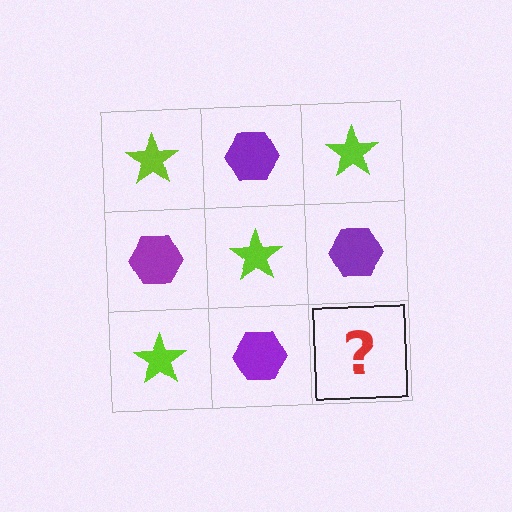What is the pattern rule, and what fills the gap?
The rule is that it alternates lime star and purple hexagon in a checkerboard pattern. The gap should be filled with a lime star.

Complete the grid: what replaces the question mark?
The question mark should be replaced with a lime star.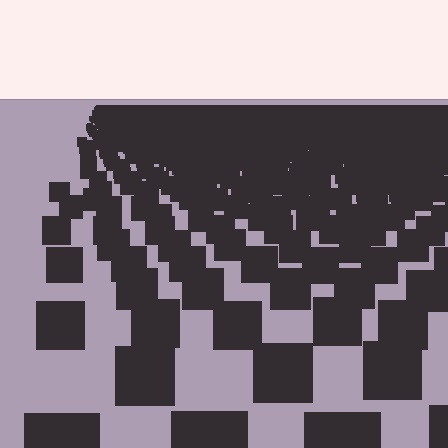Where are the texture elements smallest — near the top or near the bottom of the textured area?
Near the top.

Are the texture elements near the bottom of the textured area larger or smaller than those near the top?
Larger. Near the bottom, elements are closer to the viewer and appear at a bigger on-screen size.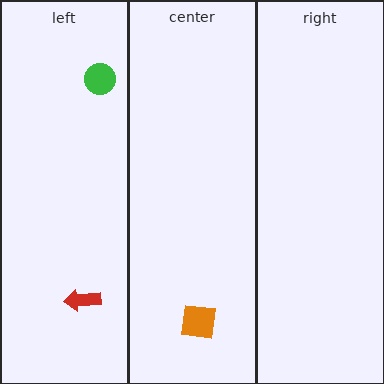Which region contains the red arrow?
The left region.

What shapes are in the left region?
The red arrow, the green circle.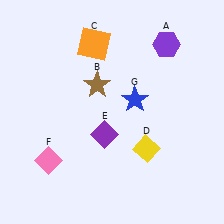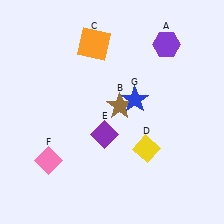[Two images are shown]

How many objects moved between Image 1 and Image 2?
1 object moved between the two images.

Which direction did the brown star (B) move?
The brown star (B) moved right.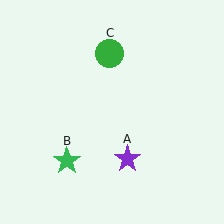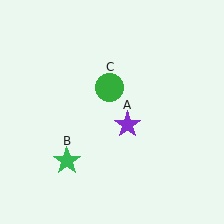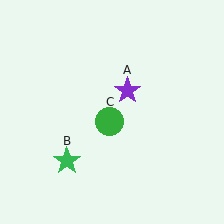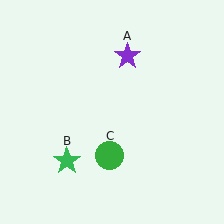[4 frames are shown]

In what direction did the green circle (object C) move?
The green circle (object C) moved down.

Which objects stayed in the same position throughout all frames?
Green star (object B) remained stationary.